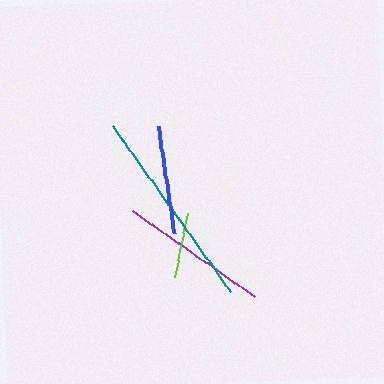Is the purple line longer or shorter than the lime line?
The purple line is longer than the lime line.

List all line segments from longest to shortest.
From longest to shortest: teal, purple, blue, lime.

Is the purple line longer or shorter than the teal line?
The teal line is longer than the purple line.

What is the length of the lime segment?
The lime segment is approximately 66 pixels long.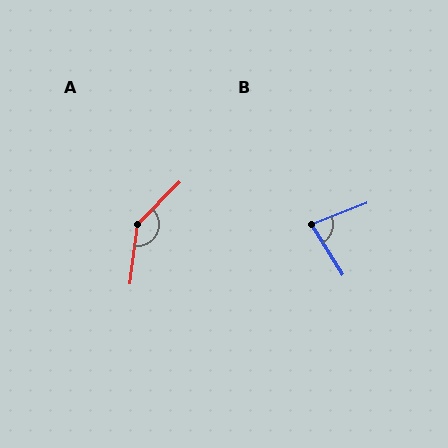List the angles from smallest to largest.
B (80°), A (142°).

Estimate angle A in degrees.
Approximately 142 degrees.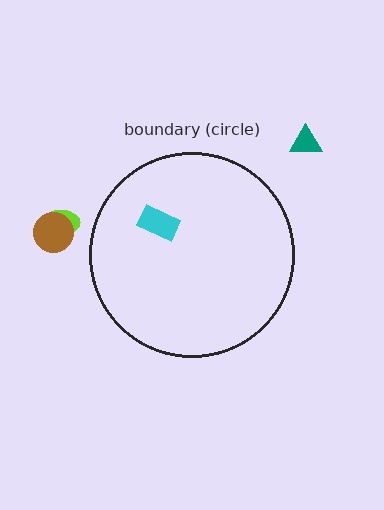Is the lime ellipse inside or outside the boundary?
Outside.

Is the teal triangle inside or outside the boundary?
Outside.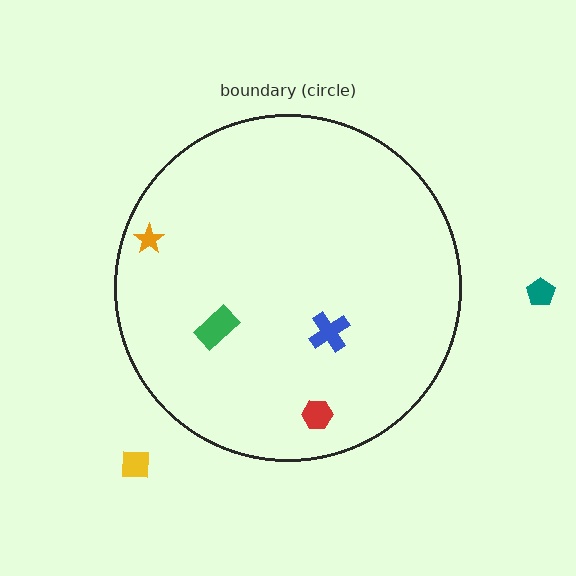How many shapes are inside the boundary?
4 inside, 2 outside.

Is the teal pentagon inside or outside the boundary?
Outside.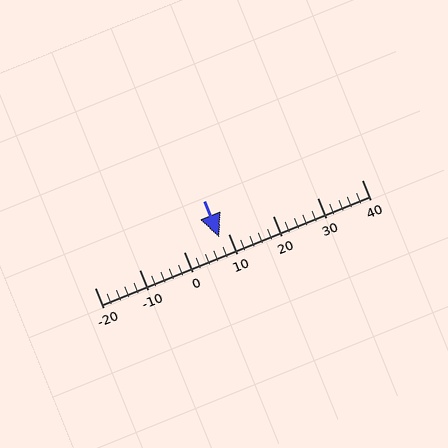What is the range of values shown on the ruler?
The ruler shows values from -20 to 40.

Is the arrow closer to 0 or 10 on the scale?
The arrow is closer to 10.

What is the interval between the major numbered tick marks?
The major tick marks are spaced 10 units apart.